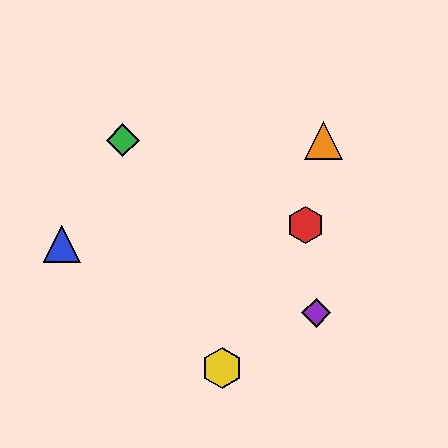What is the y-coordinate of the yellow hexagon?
The yellow hexagon is at y≈368.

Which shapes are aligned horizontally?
The green diamond, the orange triangle are aligned horizontally.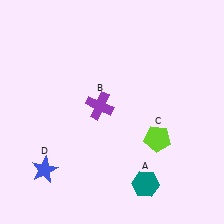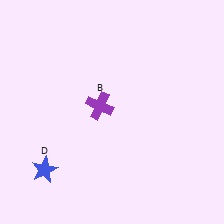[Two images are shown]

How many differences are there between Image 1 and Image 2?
There are 2 differences between the two images.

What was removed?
The teal hexagon (A), the lime pentagon (C) were removed in Image 2.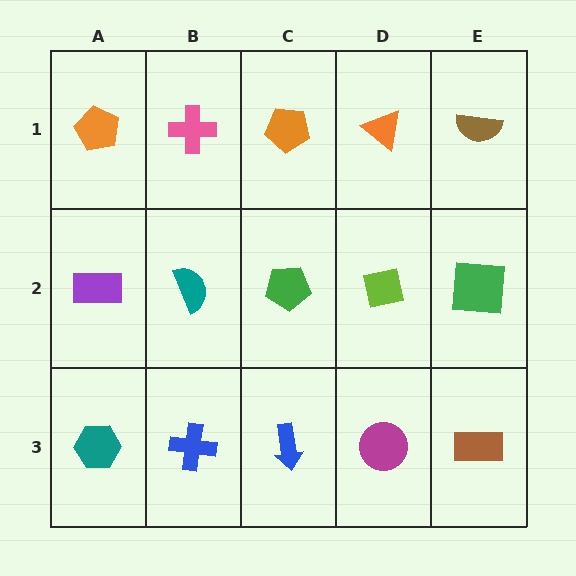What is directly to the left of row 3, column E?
A magenta circle.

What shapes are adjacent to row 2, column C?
An orange pentagon (row 1, column C), a blue arrow (row 3, column C), a teal semicircle (row 2, column B), a lime square (row 2, column D).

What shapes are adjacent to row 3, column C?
A green pentagon (row 2, column C), a blue cross (row 3, column B), a magenta circle (row 3, column D).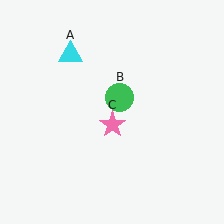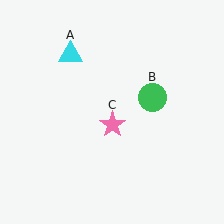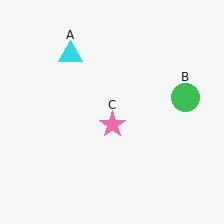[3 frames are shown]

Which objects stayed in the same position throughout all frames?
Cyan triangle (object A) and pink star (object C) remained stationary.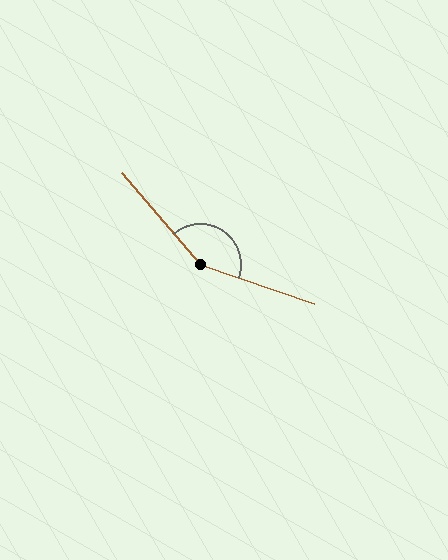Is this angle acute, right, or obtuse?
It is obtuse.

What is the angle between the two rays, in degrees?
Approximately 149 degrees.